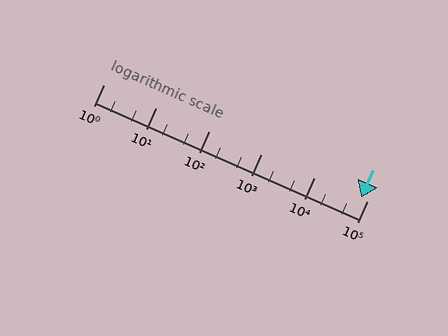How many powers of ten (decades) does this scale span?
The scale spans 5 decades, from 1 to 100000.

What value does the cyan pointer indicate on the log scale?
The pointer indicates approximately 78000.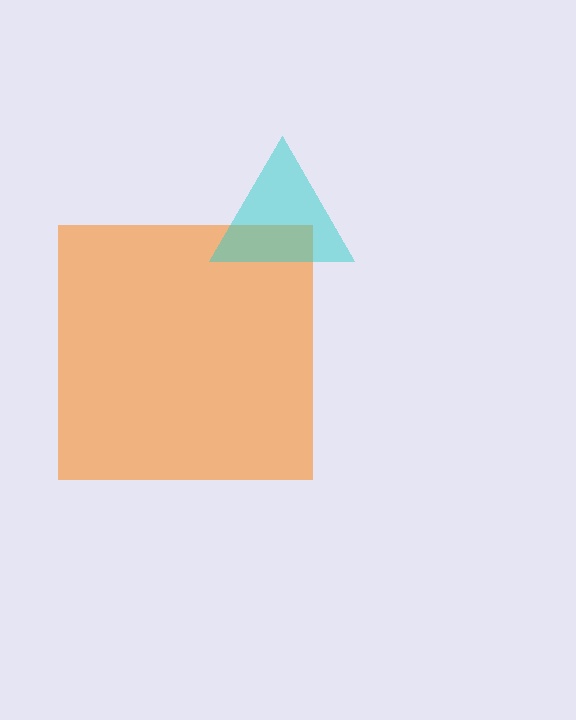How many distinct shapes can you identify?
There are 2 distinct shapes: an orange square, a cyan triangle.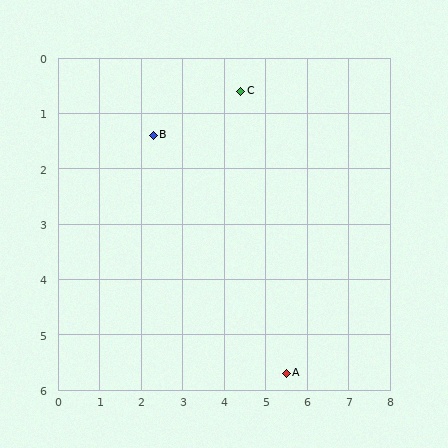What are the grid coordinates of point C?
Point C is at approximately (4.4, 0.6).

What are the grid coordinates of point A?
Point A is at approximately (5.5, 5.7).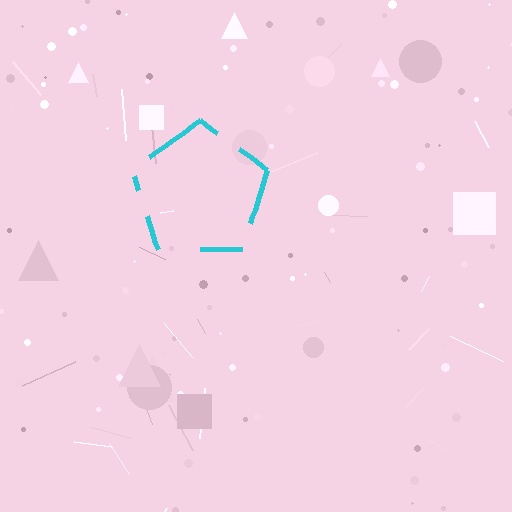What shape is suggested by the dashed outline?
The dashed outline suggests a pentagon.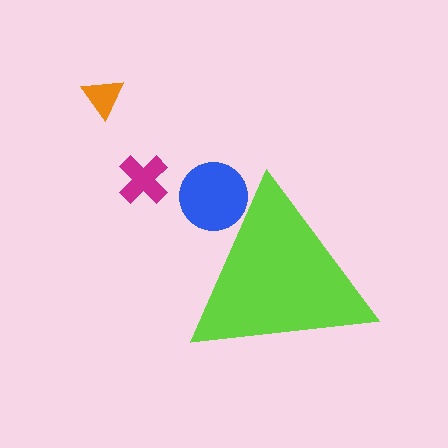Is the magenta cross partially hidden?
No, the magenta cross is fully visible.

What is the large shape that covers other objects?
A lime triangle.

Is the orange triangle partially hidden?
No, the orange triangle is fully visible.